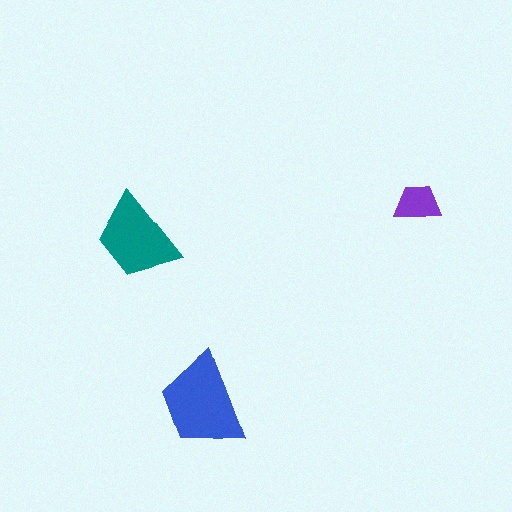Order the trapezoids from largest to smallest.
the blue one, the teal one, the purple one.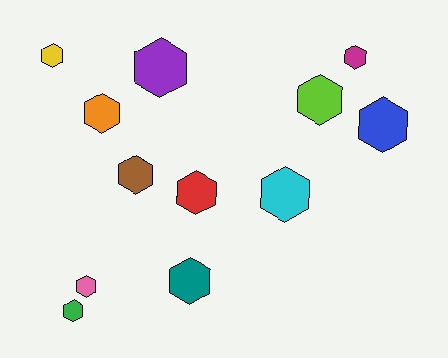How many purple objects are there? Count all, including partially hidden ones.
There is 1 purple object.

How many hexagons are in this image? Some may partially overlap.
There are 12 hexagons.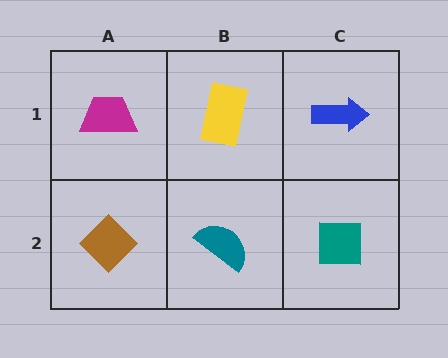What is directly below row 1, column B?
A teal semicircle.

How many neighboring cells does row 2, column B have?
3.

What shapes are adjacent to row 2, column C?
A blue arrow (row 1, column C), a teal semicircle (row 2, column B).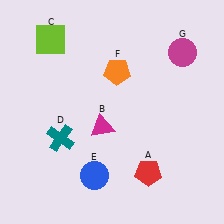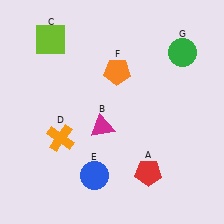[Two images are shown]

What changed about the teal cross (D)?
In Image 1, D is teal. In Image 2, it changed to orange.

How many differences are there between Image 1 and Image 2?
There are 2 differences between the two images.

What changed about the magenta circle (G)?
In Image 1, G is magenta. In Image 2, it changed to green.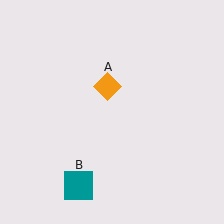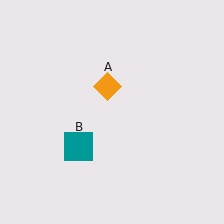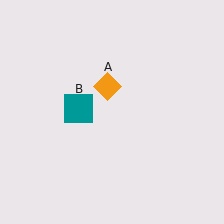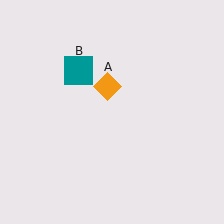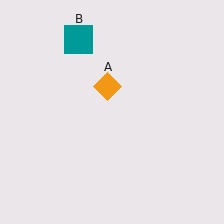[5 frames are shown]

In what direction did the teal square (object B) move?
The teal square (object B) moved up.